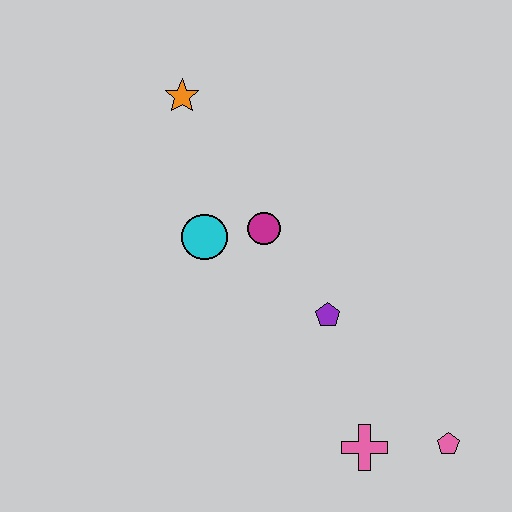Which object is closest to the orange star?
The cyan circle is closest to the orange star.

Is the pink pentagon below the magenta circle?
Yes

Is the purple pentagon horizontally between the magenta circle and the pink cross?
Yes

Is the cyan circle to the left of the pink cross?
Yes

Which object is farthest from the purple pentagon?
The orange star is farthest from the purple pentagon.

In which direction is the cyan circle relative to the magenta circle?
The cyan circle is to the left of the magenta circle.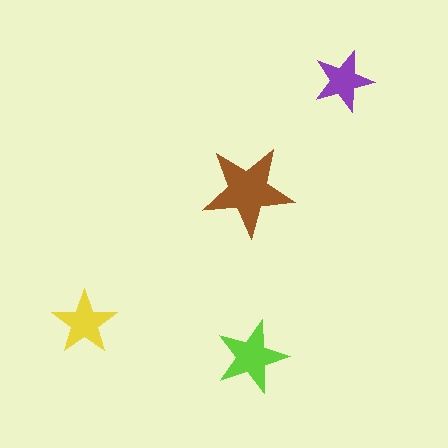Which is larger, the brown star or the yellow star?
The brown one.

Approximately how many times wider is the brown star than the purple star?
About 1.5 times wider.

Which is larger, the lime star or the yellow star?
The lime one.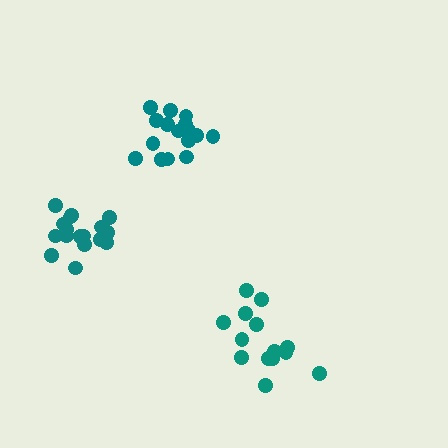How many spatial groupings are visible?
There are 3 spatial groupings.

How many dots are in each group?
Group 1: 15 dots, Group 2: 16 dots, Group 3: 17 dots (48 total).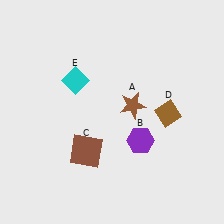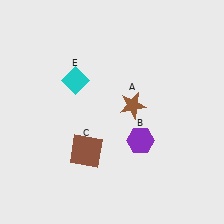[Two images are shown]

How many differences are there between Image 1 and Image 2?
There is 1 difference between the two images.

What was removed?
The brown diamond (D) was removed in Image 2.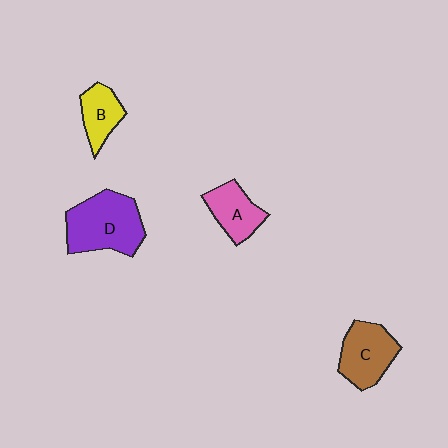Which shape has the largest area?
Shape D (purple).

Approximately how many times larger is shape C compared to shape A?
Approximately 1.3 times.